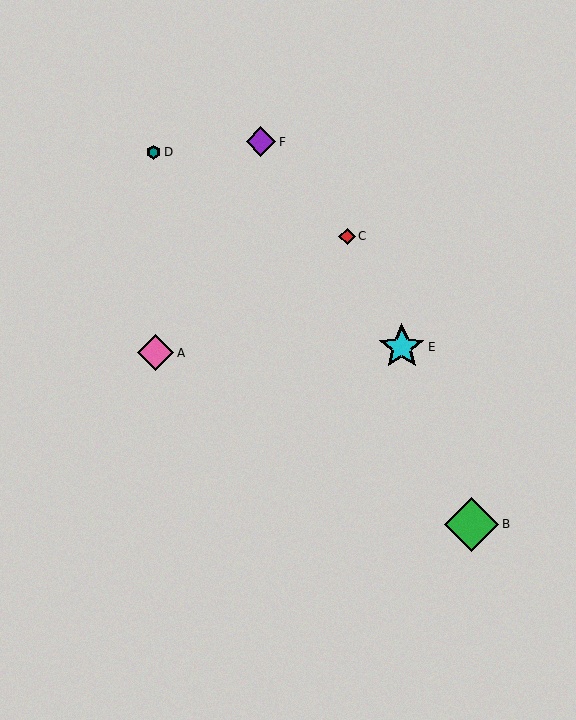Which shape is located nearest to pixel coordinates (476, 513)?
The green diamond (labeled B) at (472, 524) is nearest to that location.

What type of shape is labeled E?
Shape E is a cyan star.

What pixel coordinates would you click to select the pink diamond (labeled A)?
Click at (156, 353) to select the pink diamond A.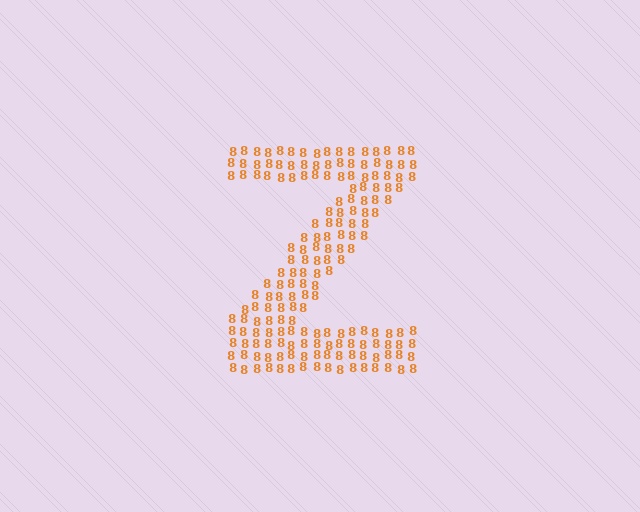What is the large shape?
The large shape is the letter Z.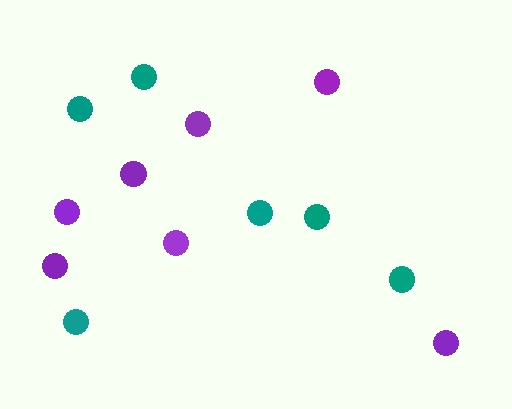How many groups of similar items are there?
There are 2 groups: one group of purple circles (7) and one group of teal circles (6).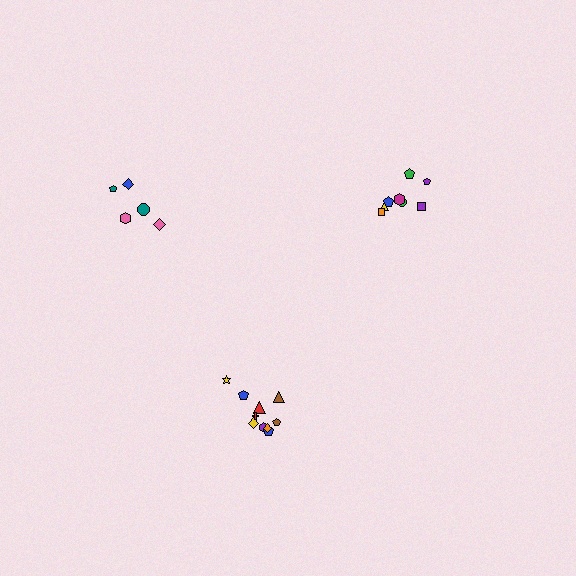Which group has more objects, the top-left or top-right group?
The top-right group.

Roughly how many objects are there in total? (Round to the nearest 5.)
Roughly 25 objects in total.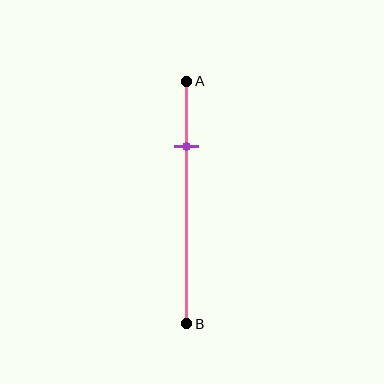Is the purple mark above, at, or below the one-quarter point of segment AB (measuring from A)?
The purple mark is approximately at the one-quarter point of segment AB.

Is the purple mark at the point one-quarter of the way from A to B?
Yes, the mark is approximately at the one-quarter point.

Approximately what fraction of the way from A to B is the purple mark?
The purple mark is approximately 25% of the way from A to B.